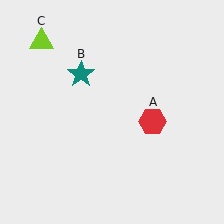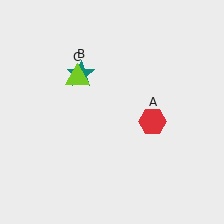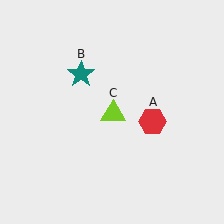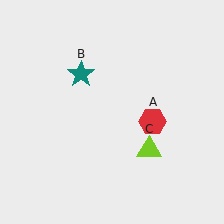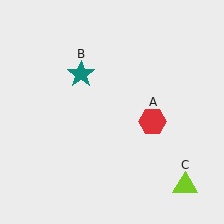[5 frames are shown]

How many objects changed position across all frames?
1 object changed position: lime triangle (object C).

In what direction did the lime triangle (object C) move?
The lime triangle (object C) moved down and to the right.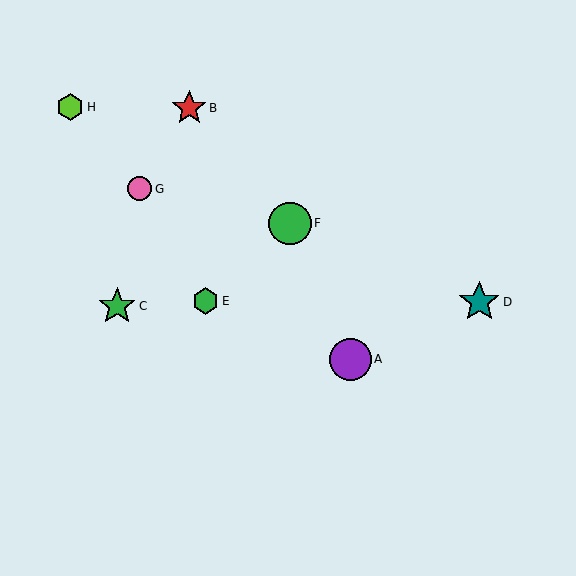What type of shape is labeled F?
Shape F is a green circle.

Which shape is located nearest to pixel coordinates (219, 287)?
The green hexagon (labeled E) at (205, 301) is nearest to that location.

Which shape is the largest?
The green circle (labeled F) is the largest.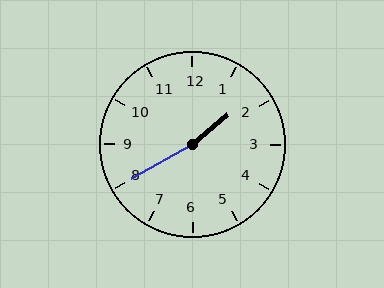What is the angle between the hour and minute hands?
Approximately 170 degrees.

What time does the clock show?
1:40.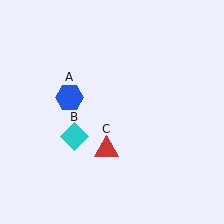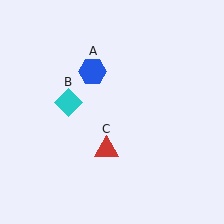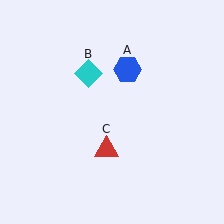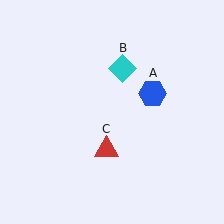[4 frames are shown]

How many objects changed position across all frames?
2 objects changed position: blue hexagon (object A), cyan diamond (object B).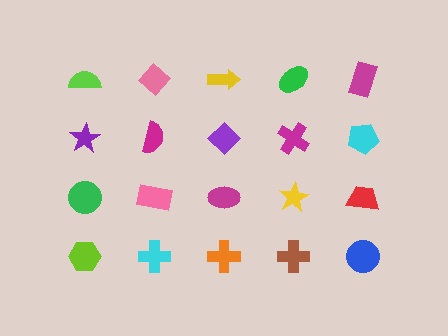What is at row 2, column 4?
A magenta cross.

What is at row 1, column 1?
A lime semicircle.